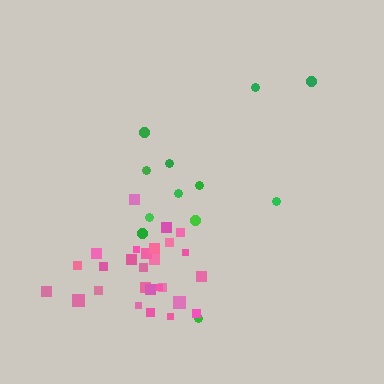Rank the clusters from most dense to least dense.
pink, green.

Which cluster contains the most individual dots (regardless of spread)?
Pink (27).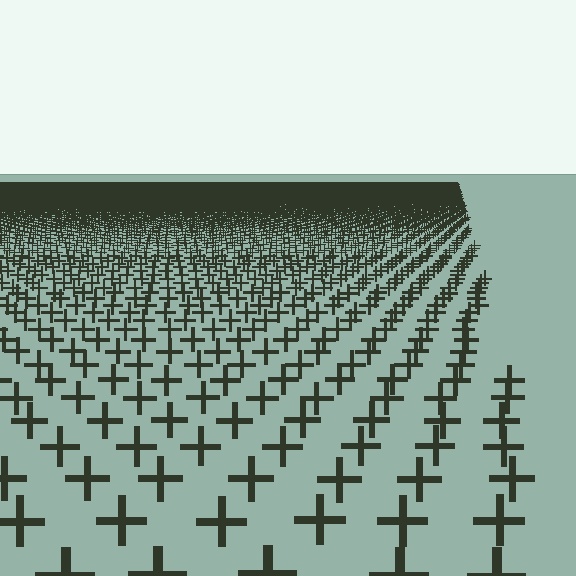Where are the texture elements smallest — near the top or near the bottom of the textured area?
Near the top.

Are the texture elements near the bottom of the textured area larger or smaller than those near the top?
Larger. Near the bottom, elements are closer to the viewer and appear at a bigger on-screen size.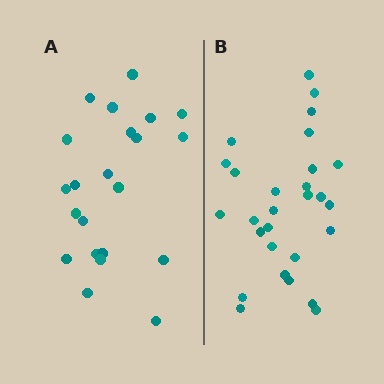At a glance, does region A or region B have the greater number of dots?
Region B (the right region) has more dots.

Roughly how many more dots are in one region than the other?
Region B has about 6 more dots than region A.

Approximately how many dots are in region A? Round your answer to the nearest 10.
About 20 dots. (The exact count is 22, which rounds to 20.)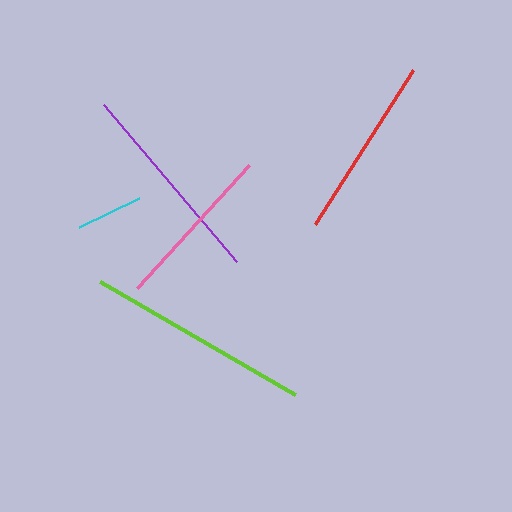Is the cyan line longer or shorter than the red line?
The red line is longer than the cyan line.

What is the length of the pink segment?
The pink segment is approximately 167 pixels long.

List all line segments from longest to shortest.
From longest to shortest: lime, purple, red, pink, cyan.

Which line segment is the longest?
The lime line is the longest at approximately 224 pixels.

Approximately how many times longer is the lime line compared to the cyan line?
The lime line is approximately 3.4 times the length of the cyan line.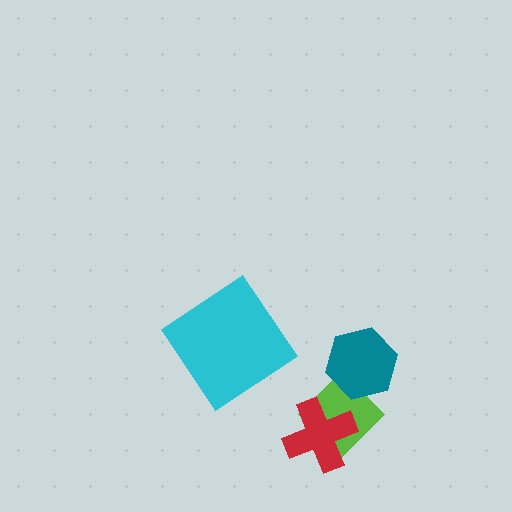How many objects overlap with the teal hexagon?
1 object overlaps with the teal hexagon.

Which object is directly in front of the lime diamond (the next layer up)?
The red cross is directly in front of the lime diamond.